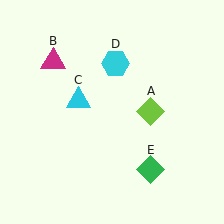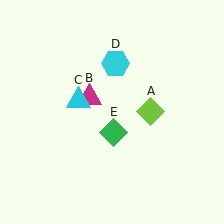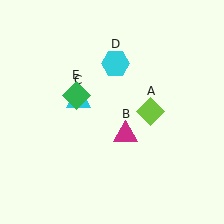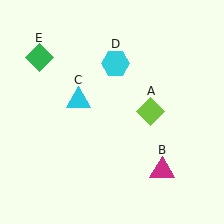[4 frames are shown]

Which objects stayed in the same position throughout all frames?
Lime diamond (object A) and cyan triangle (object C) and cyan hexagon (object D) remained stationary.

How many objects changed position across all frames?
2 objects changed position: magenta triangle (object B), green diamond (object E).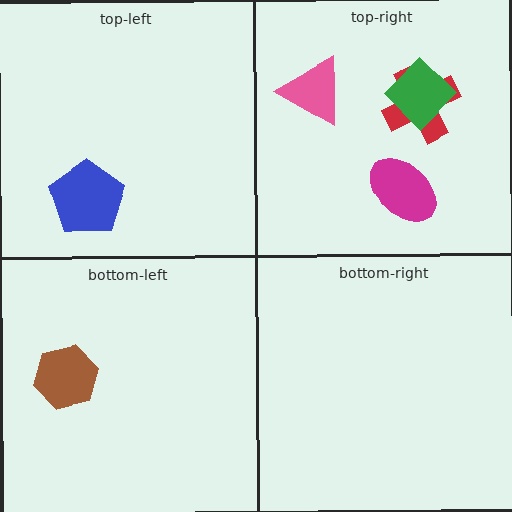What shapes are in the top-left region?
The blue pentagon.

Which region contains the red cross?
The top-right region.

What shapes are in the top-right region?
The red cross, the pink triangle, the magenta ellipse, the green diamond.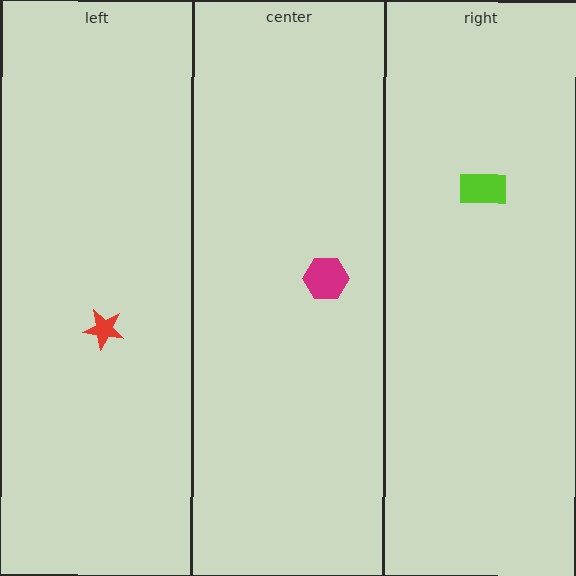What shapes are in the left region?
The red star.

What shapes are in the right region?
The lime rectangle.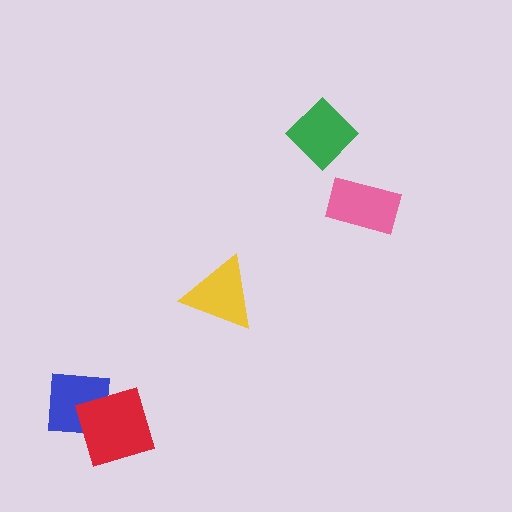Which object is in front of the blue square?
The red diamond is in front of the blue square.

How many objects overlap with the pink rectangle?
0 objects overlap with the pink rectangle.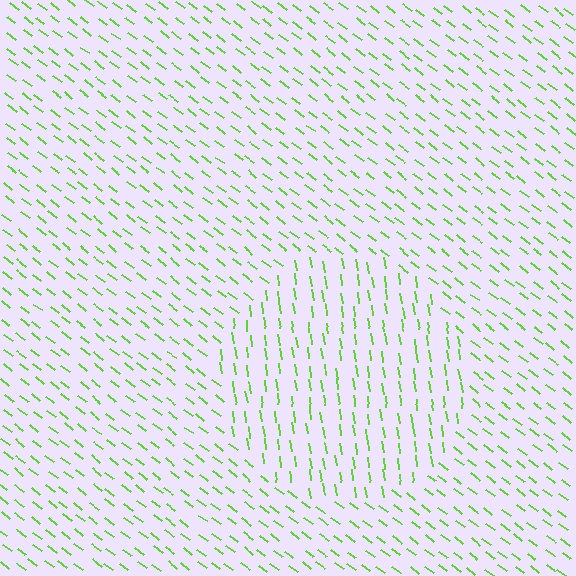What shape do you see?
I see a circle.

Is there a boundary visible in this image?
Yes, there is a texture boundary formed by a change in line orientation.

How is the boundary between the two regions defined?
The boundary is defined purely by a change in line orientation (approximately 45 degrees difference). All lines are the same color and thickness.